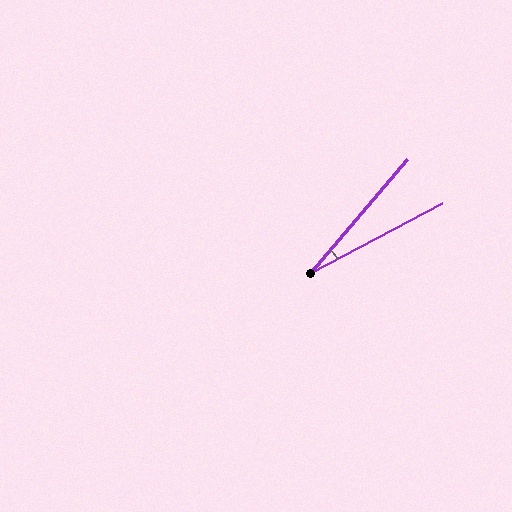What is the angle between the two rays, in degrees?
Approximately 22 degrees.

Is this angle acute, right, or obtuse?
It is acute.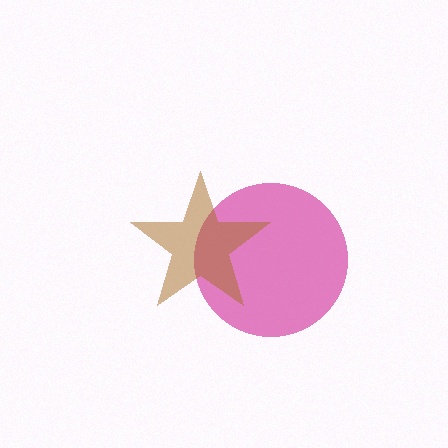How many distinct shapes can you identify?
There are 2 distinct shapes: a magenta circle, a brown star.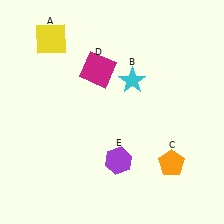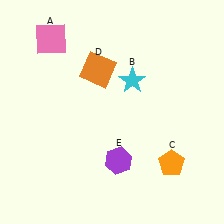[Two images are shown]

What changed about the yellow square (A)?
In Image 1, A is yellow. In Image 2, it changed to pink.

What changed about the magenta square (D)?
In Image 1, D is magenta. In Image 2, it changed to orange.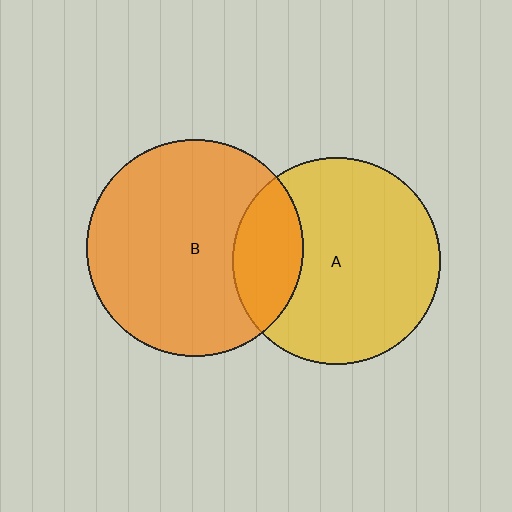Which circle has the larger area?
Circle B (orange).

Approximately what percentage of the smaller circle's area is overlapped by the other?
Approximately 25%.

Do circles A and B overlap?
Yes.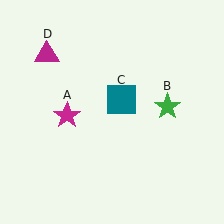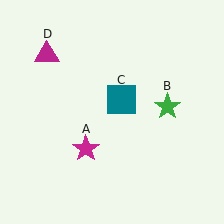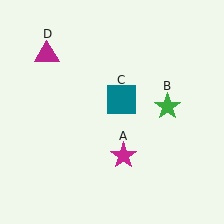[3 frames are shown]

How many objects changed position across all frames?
1 object changed position: magenta star (object A).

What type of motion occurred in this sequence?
The magenta star (object A) rotated counterclockwise around the center of the scene.